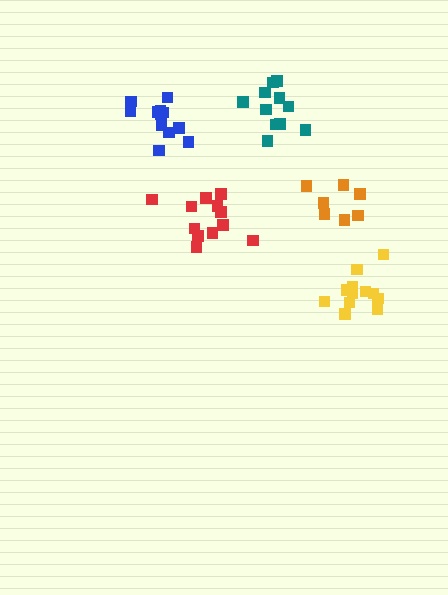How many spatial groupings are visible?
There are 5 spatial groupings.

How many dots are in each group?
Group 1: 11 dots, Group 2: 12 dots, Group 3: 12 dots, Group 4: 12 dots, Group 5: 7 dots (54 total).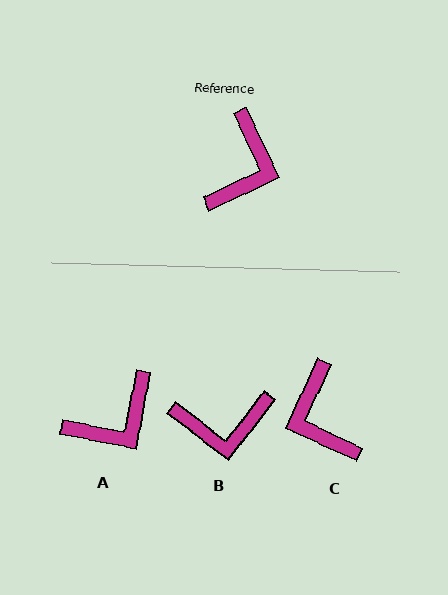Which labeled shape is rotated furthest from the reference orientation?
C, about 140 degrees away.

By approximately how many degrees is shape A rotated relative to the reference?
Approximately 36 degrees clockwise.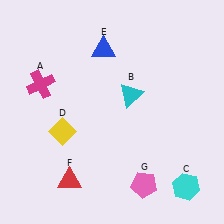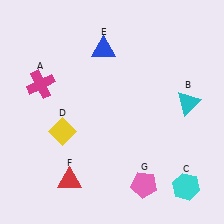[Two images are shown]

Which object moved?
The cyan triangle (B) moved right.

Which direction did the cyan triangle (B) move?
The cyan triangle (B) moved right.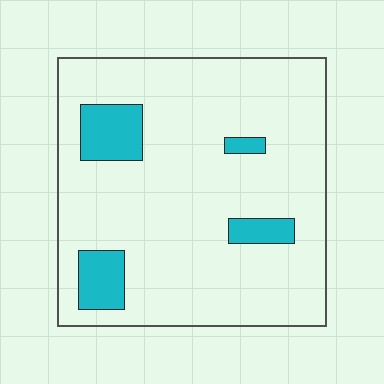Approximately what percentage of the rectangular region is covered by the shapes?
Approximately 10%.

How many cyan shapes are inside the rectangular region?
4.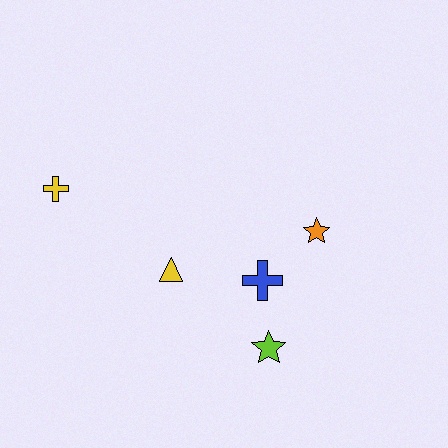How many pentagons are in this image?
There are no pentagons.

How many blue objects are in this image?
There is 1 blue object.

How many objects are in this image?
There are 5 objects.